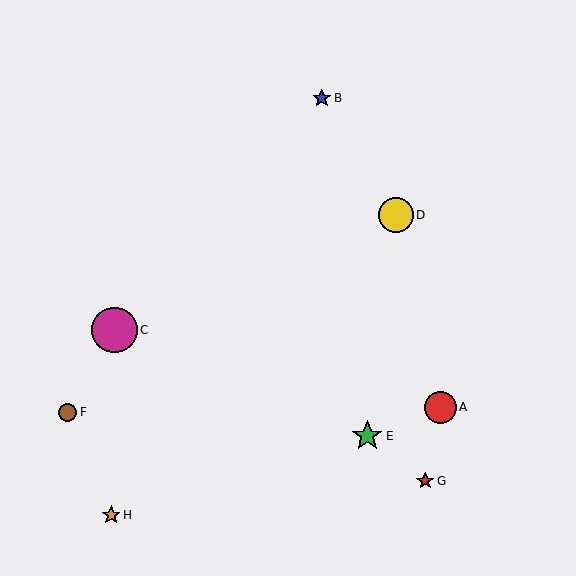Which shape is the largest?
The magenta circle (labeled C) is the largest.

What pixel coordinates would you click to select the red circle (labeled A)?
Click at (441, 407) to select the red circle A.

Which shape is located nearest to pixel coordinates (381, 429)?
The green star (labeled E) at (367, 436) is nearest to that location.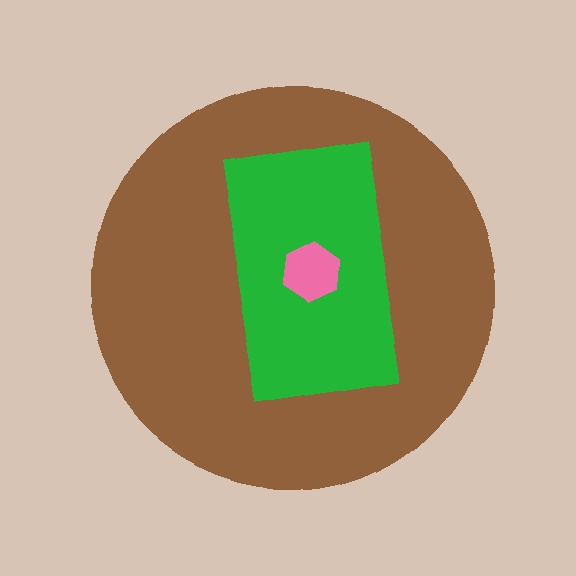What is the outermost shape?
The brown circle.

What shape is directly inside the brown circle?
The green rectangle.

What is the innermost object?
The pink hexagon.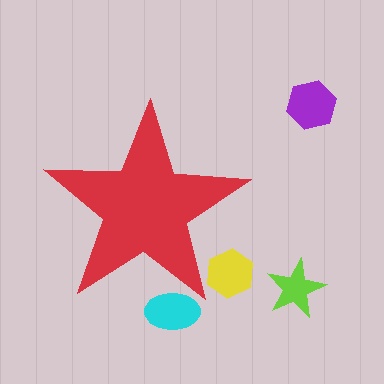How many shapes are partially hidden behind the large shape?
2 shapes are partially hidden.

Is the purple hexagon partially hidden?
No, the purple hexagon is fully visible.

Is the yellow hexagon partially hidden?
Yes, the yellow hexagon is partially hidden behind the red star.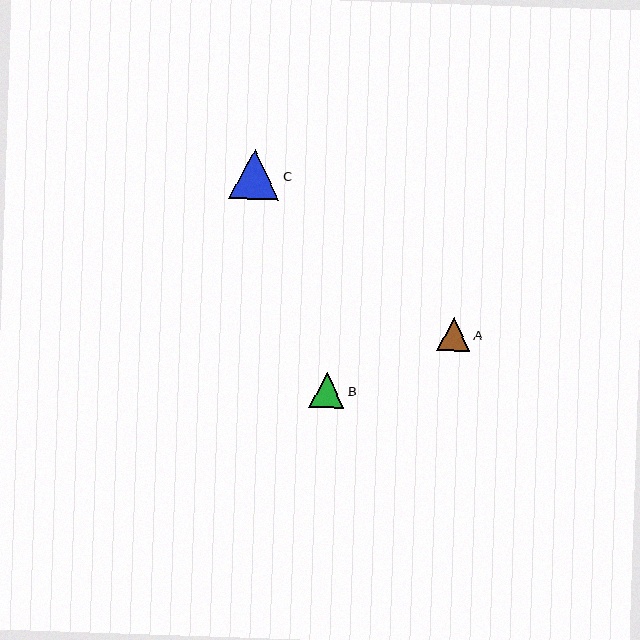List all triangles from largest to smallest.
From largest to smallest: C, B, A.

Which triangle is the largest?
Triangle C is the largest with a size of approximately 50 pixels.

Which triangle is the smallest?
Triangle A is the smallest with a size of approximately 33 pixels.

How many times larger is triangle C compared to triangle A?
Triangle C is approximately 1.5 times the size of triangle A.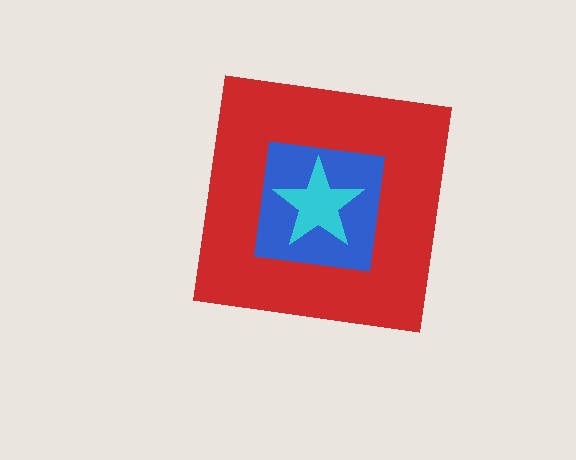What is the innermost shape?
The cyan star.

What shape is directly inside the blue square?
The cyan star.